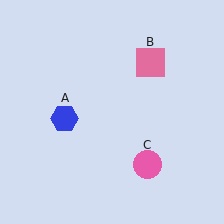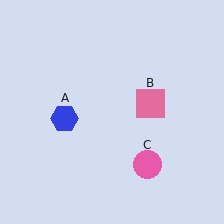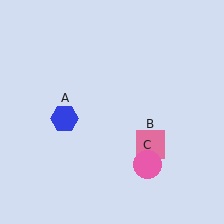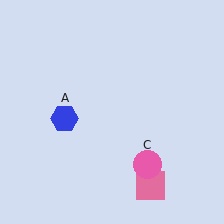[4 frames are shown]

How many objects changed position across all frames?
1 object changed position: pink square (object B).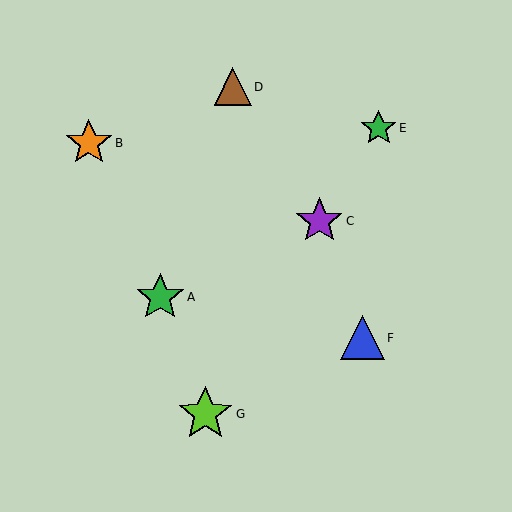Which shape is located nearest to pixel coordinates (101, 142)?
The orange star (labeled B) at (89, 143) is nearest to that location.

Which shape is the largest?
The lime star (labeled G) is the largest.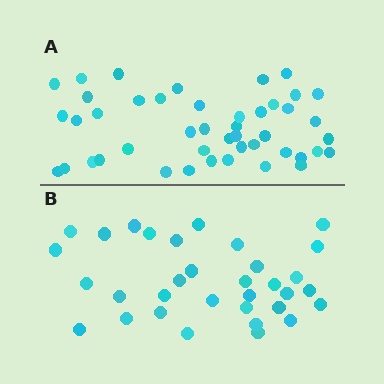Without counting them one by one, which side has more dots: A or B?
Region A (the top region) has more dots.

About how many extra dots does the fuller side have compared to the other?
Region A has roughly 12 or so more dots than region B.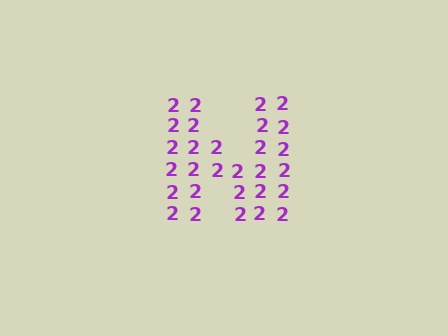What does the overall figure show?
The overall figure shows the letter N.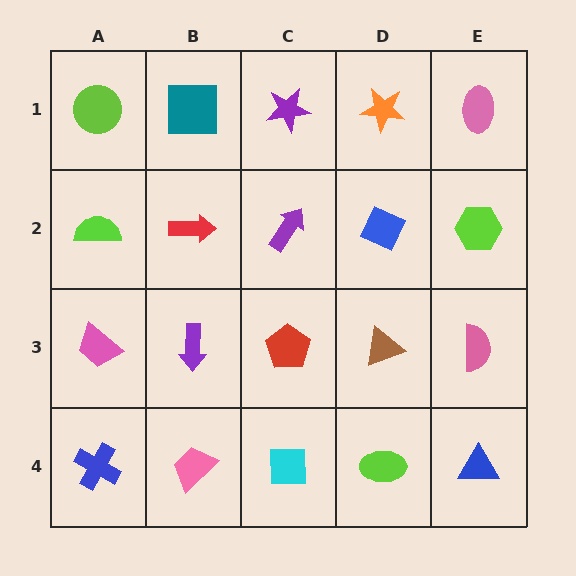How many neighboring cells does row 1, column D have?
3.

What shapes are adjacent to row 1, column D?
A blue diamond (row 2, column D), a purple star (row 1, column C), a pink ellipse (row 1, column E).